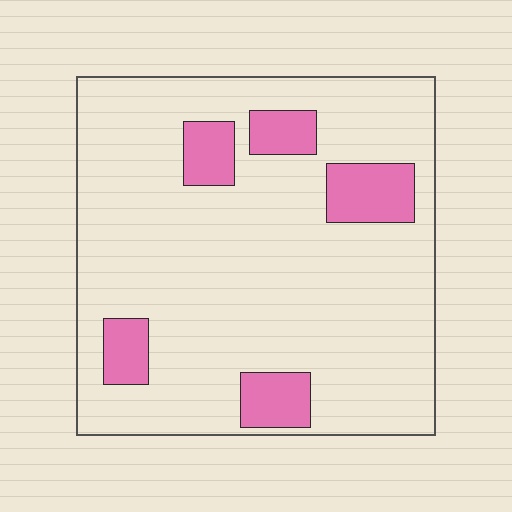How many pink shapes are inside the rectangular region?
5.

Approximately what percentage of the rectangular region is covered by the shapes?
Approximately 15%.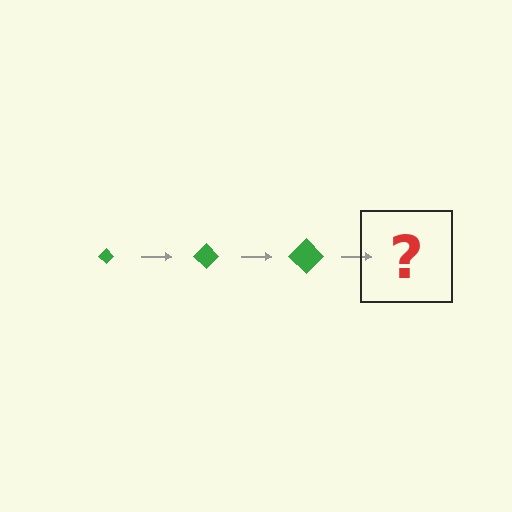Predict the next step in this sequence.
The next step is a green diamond, larger than the previous one.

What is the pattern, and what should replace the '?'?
The pattern is that the diamond gets progressively larger each step. The '?' should be a green diamond, larger than the previous one.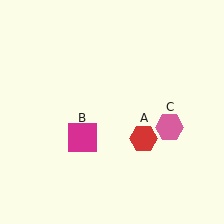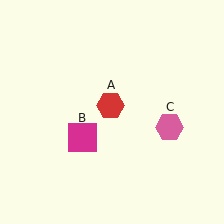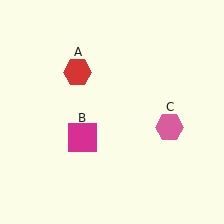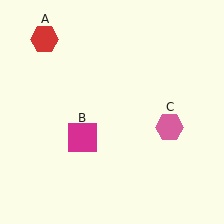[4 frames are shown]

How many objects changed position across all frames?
1 object changed position: red hexagon (object A).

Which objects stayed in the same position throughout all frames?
Magenta square (object B) and pink hexagon (object C) remained stationary.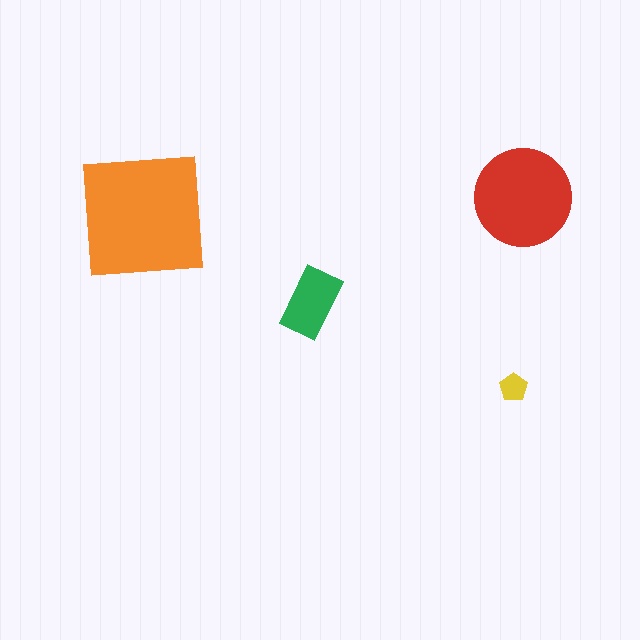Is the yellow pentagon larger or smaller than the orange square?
Smaller.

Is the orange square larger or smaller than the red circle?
Larger.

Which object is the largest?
The orange square.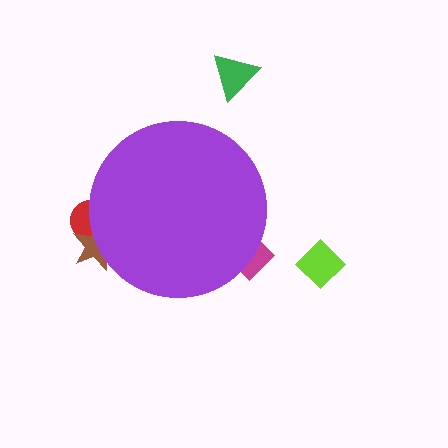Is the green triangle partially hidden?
No, the green triangle is fully visible.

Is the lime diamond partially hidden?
No, the lime diamond is fully visible.